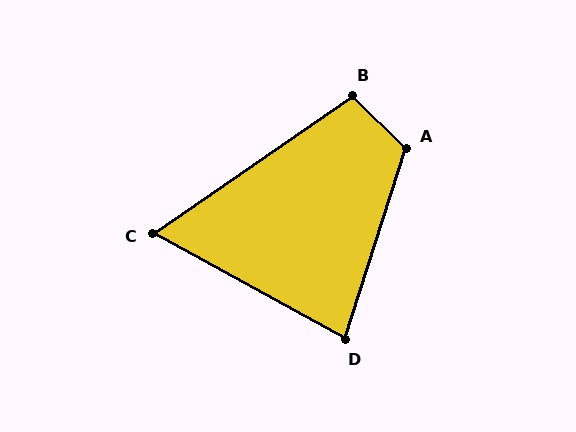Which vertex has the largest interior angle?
A, at approximately 116 degrees.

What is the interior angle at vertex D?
Approximately 79 degrees (acute).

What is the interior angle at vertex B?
Approximately 101 degrees (obtuse).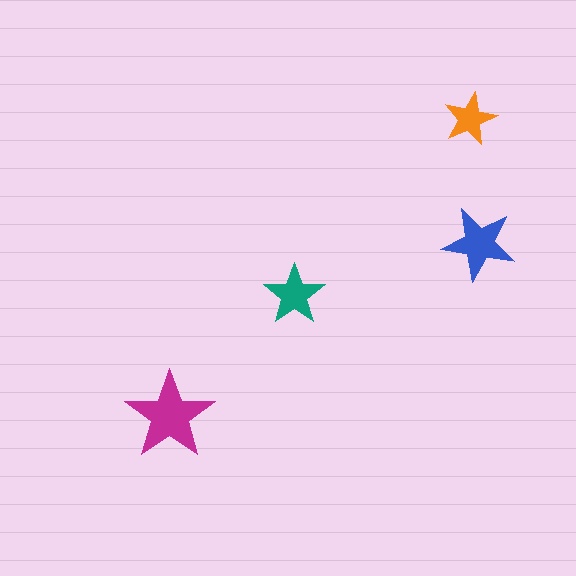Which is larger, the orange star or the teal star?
The teal one.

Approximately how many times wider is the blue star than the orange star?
About 1.5 times wider.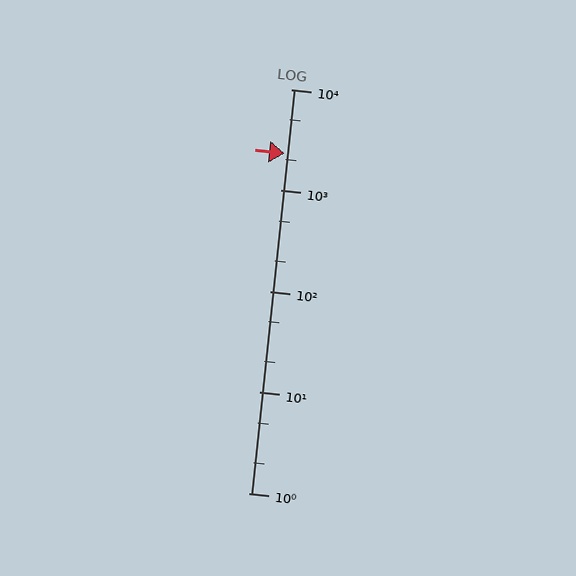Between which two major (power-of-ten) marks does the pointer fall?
The pointer is between 1000 and 10000.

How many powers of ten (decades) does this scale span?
The scale spans 4 decades, from 1 to 10000.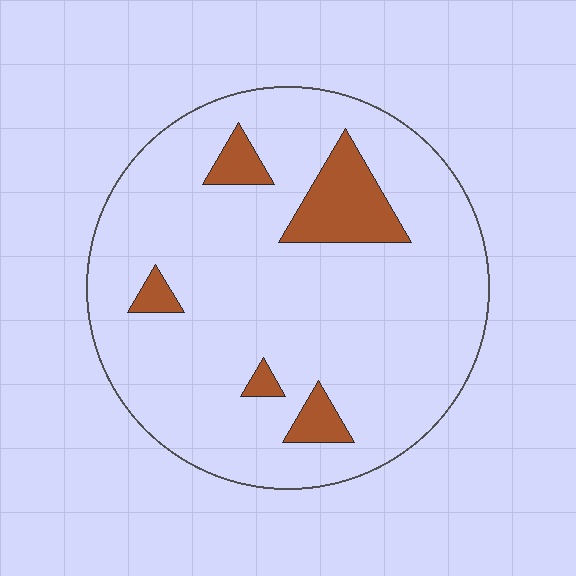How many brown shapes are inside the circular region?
5.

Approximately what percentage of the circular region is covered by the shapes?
Approximately 10%.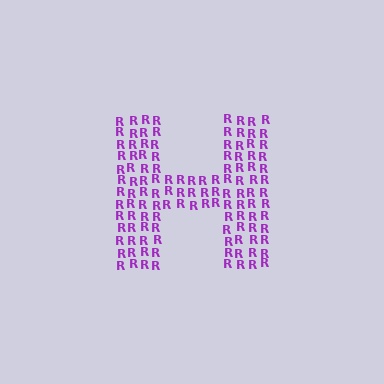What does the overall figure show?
The overall figure shows the letter H.